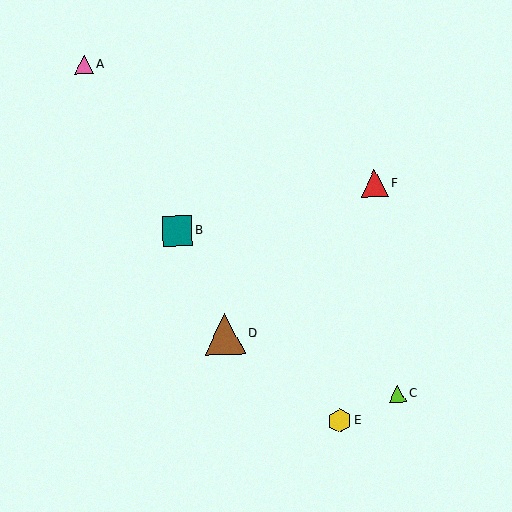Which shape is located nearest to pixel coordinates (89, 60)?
The pink triangle (labeled A) at (84, 65) is nearest to that location.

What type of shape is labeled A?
Shape A is a pink triangle.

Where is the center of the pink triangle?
The center of the pink triangle is at (84, 65).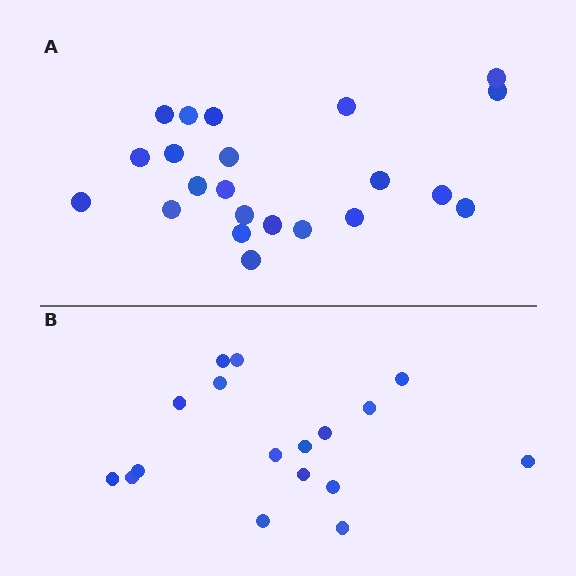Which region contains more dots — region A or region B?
Region A (the top region) has more dots.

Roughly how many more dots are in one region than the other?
Region A has about 5 more dots than region B.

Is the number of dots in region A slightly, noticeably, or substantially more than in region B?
Region A has noticeably more, but not dramatically so. The ratio is roughly 1.3 to 1.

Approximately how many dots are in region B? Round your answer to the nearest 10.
About 20 dots. (The exact count is 17, which rounds to 20.)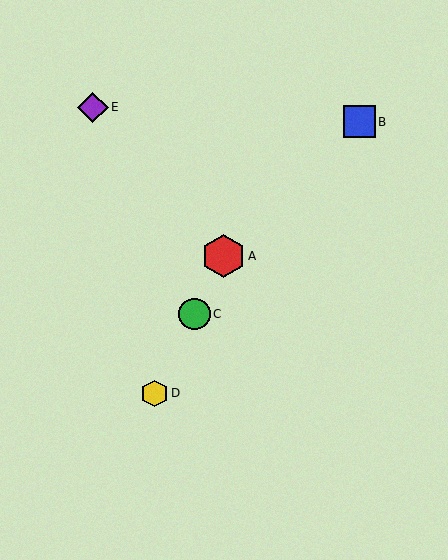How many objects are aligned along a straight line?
3 objects (A, C, D) are aligned along a straight line.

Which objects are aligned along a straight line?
Objects A, C, D are aligned along a straight line.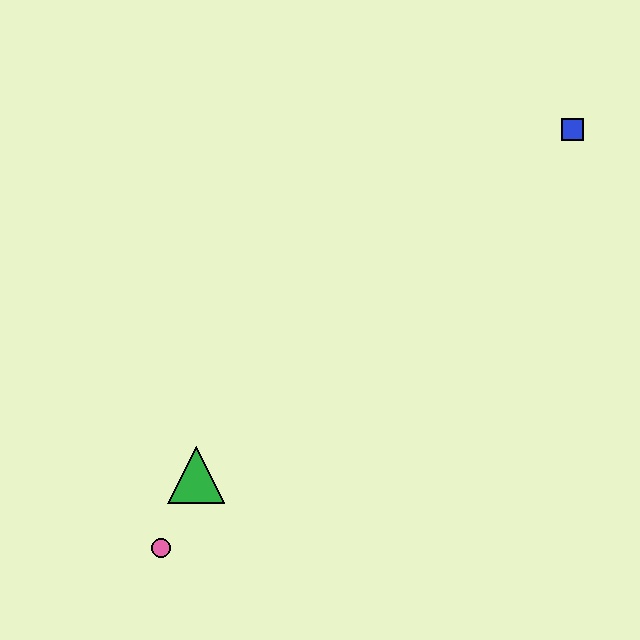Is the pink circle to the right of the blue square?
No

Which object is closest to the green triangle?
The pink circle is closest to the green triangle.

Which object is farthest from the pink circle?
The blue square is farthest from the pink circle.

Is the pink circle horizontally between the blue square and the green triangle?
No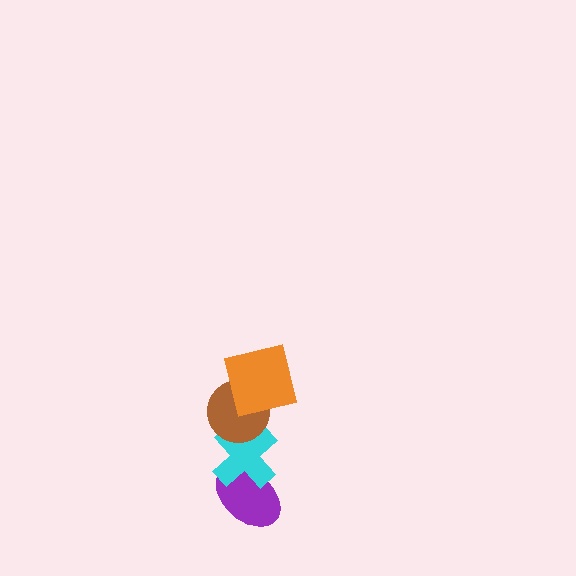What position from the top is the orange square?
The orange square is 1st from the top.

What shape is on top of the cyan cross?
The brown circle is on top of the cyan cross.